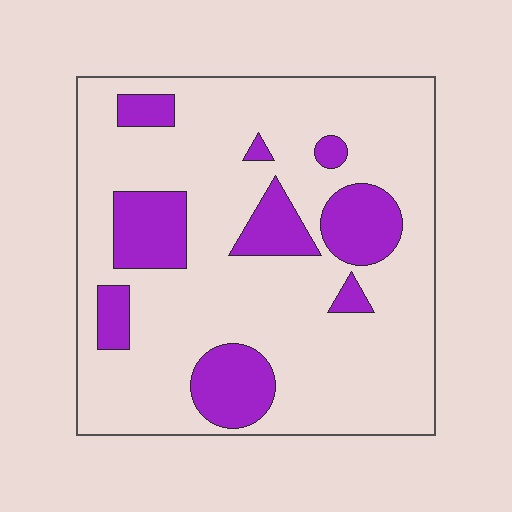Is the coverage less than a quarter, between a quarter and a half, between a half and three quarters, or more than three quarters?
Less than a quarter.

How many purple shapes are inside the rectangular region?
9.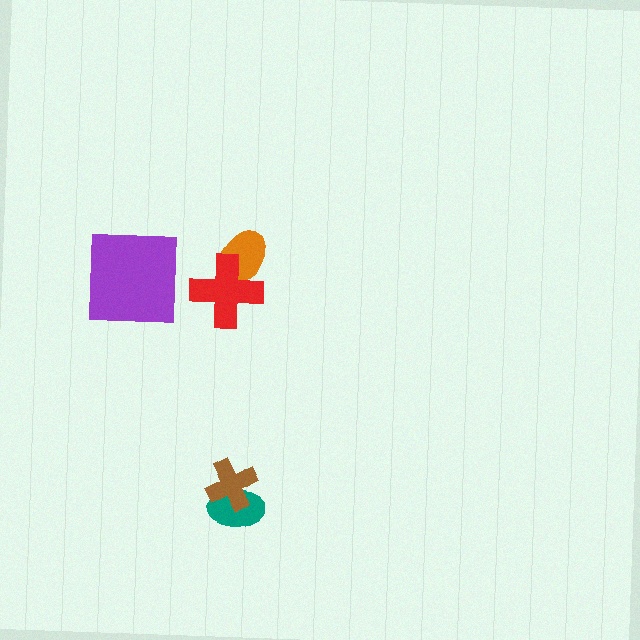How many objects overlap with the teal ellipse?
1 object overlaps with the teal ellipse.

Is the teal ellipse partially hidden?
Yes, it is partially covered by another shape.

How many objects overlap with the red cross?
1 object overlaps with the red cross.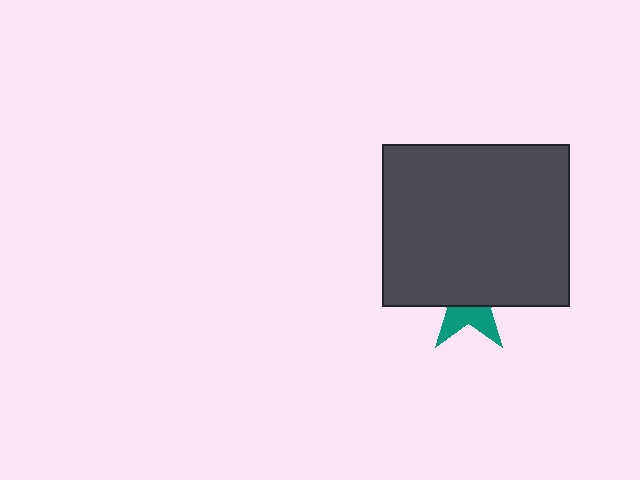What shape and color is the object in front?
The object in front is a dark gray rectangle.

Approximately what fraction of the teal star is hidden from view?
Roughly 63% of the teal star is hidden behind the dark gray rectangle.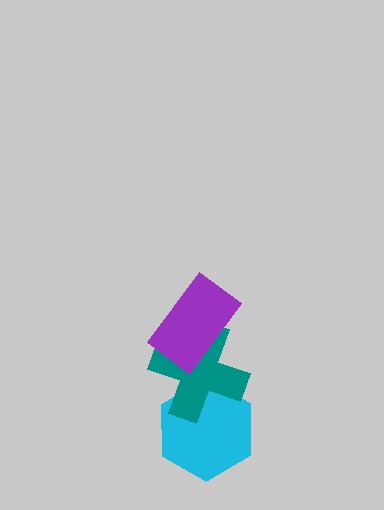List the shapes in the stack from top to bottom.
From top to bottom: the purple rectangle, the teal cross, the cyan hexagon.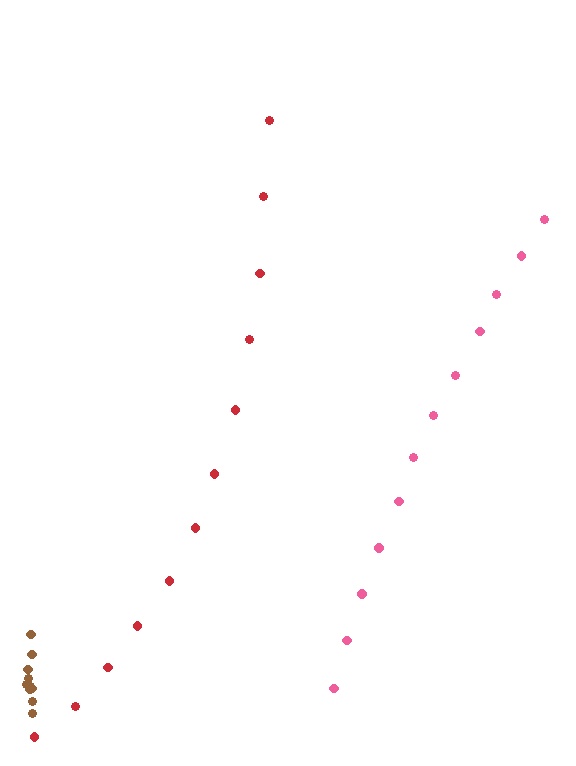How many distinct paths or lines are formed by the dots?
There are 3 distinct paths.